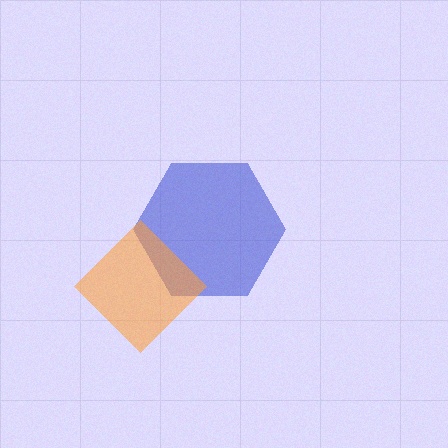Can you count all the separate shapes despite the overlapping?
Yes, there are 2 separate shapes.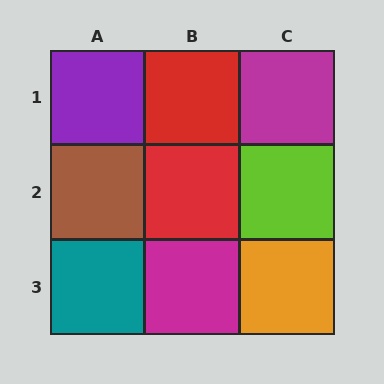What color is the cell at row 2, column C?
Lime.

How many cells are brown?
1 cell is brown.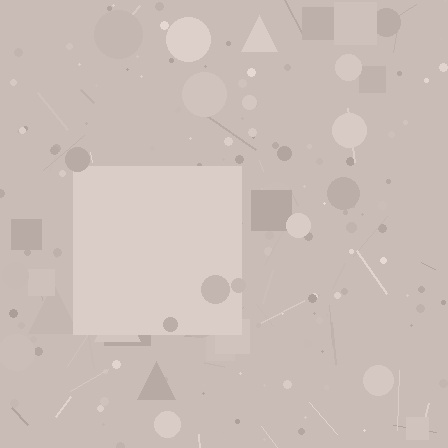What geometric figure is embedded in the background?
A square is embedded in the background.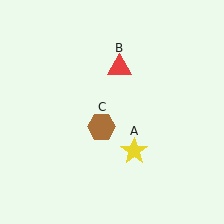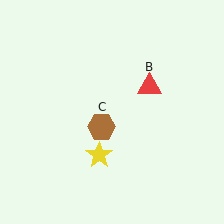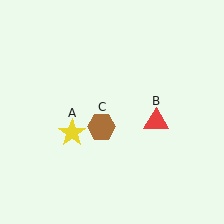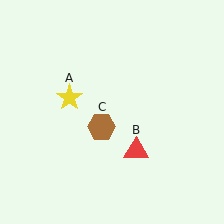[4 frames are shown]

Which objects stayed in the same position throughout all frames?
Brown hexagon (object C) remained stationary.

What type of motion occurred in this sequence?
The yellow star (object A), red triangle (object B) rotated clockwise around the center of the scene.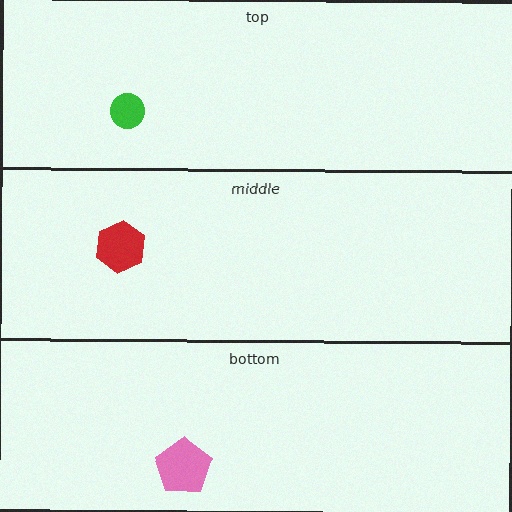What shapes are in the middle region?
The red hexagon.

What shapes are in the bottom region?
The pink pentagon.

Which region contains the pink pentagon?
The bottom region.